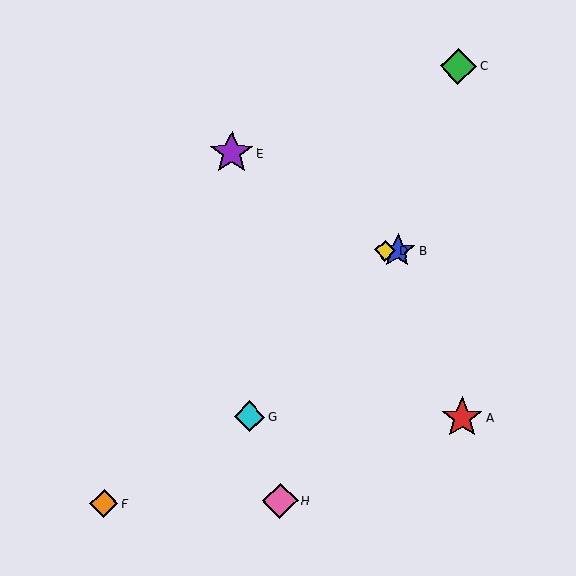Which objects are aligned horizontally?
Objects B, D are aligned horizontally.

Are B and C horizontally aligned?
No, B is at y≈251 and C is at y≈66.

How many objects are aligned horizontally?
2 objects (B, D) are aligned horizontally.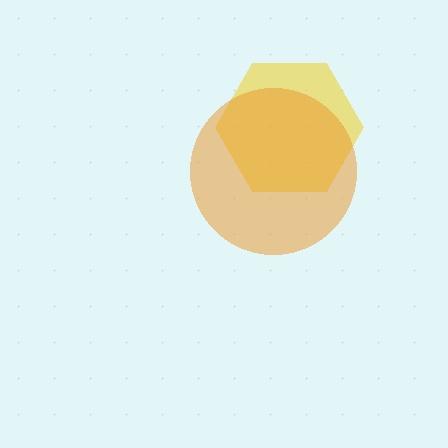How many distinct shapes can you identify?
There are 2 distinct shapes: a yellow hexagon, an orange circle.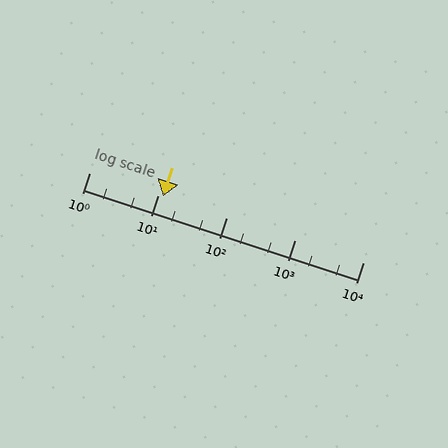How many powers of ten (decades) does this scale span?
The scale spans 4 decades, from 1 to 10000.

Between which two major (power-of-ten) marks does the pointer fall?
The pointer is between 10 and 100.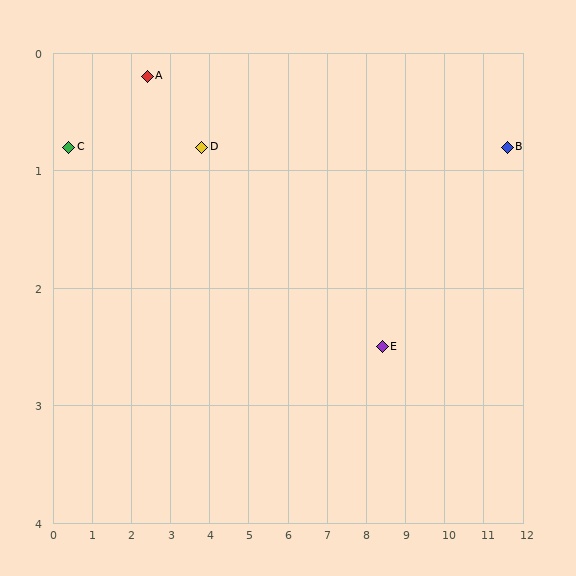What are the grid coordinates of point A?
Point A is at approximately (2.4, 0.2).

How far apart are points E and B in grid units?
Points E and B are about 3.6 grid units apart.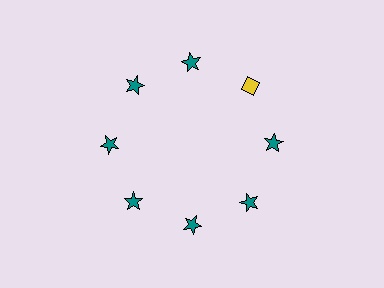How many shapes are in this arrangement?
There are 8 shapes arranged in a ring pattern.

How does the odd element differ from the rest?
It differs in both color (yellow instead of teal) and shape (diamond instead of star).